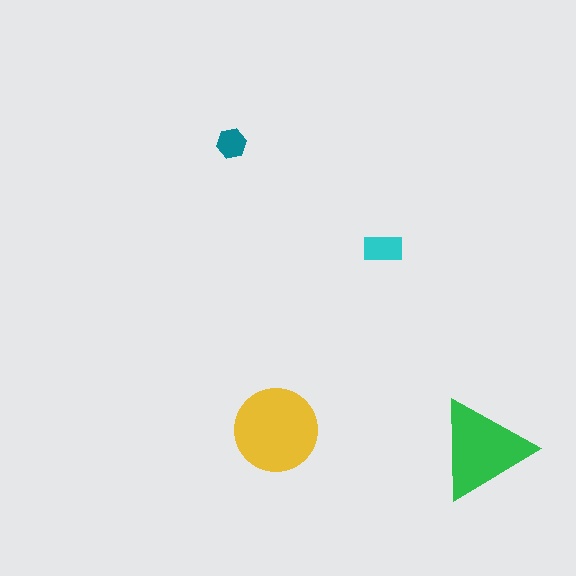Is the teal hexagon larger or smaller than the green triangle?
Smaller.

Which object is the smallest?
The teal hexagon.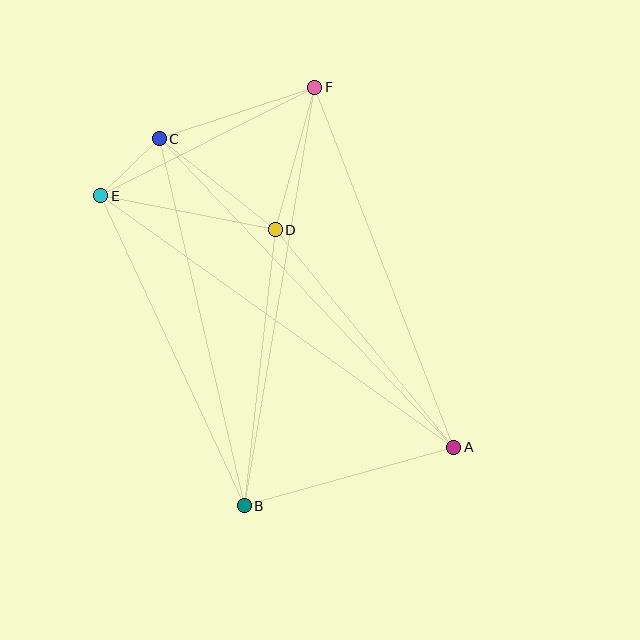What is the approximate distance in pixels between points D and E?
The distance between D and E is approximately 178 pixels.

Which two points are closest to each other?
Points C and E are closest to each other.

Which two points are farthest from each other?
Points A and E are farthest from each other.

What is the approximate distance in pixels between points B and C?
The distance between B and C is approximately 377 pixels.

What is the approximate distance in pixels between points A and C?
The distance between A and C is approximately 427 pixels.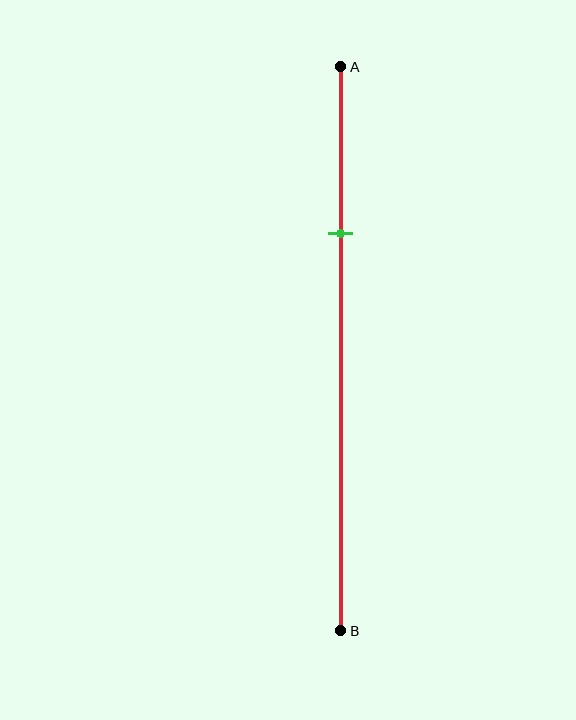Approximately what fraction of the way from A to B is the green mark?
The green mark is approximately 30% of the way from A to B.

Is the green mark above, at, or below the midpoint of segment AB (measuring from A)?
The green mark is above the midpoint of segment AB.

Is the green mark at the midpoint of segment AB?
No, the mark is at about 30% from A, not at the 50% midpoint.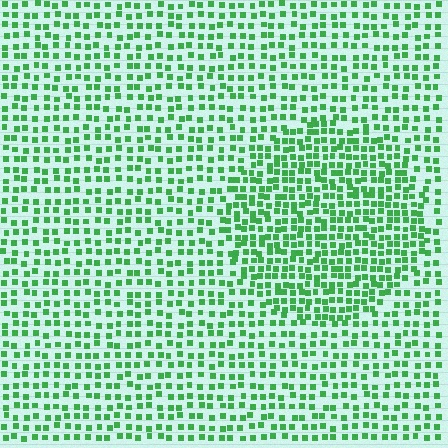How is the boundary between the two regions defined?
The boundary is defined by a change in element density (approximately 1.6x ratio). All elements are the same color, size, and shape.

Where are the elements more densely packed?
The elements are more densely packed inside the circle boundary.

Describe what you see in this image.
The image contains small green elements arranged at two different densities. A circle-shaped region is visible where the elements are more densely packed than the surrounding area.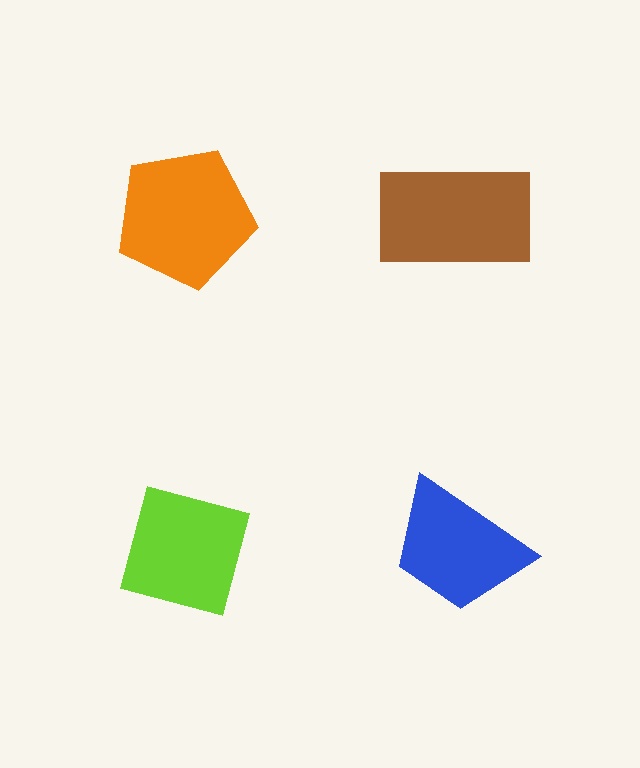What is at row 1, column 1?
An orange pentagon.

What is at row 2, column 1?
A lime square.